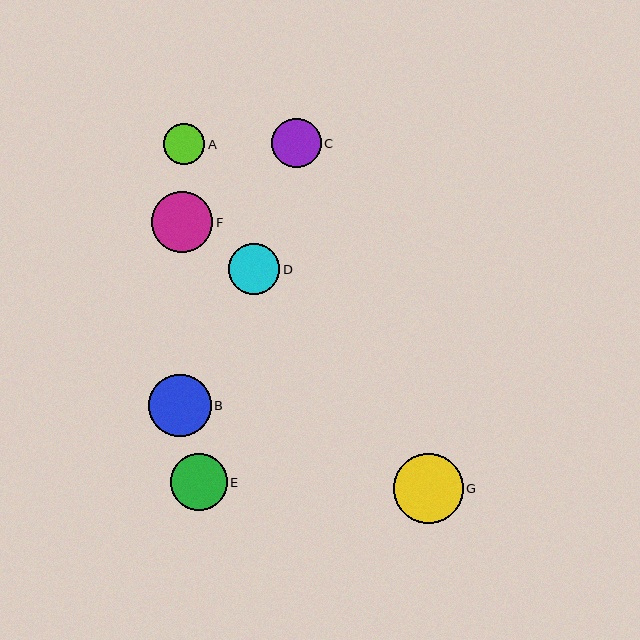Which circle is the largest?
Circle G is the largest with a size of approximately 70 pixels.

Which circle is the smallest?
Circle A is the smallest with a size of approximately 41 pixels.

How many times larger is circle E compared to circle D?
Circle E is approximately 1.1 times the size of circle D.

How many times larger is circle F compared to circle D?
Circle F is approximately 1.2 times the size of circle D.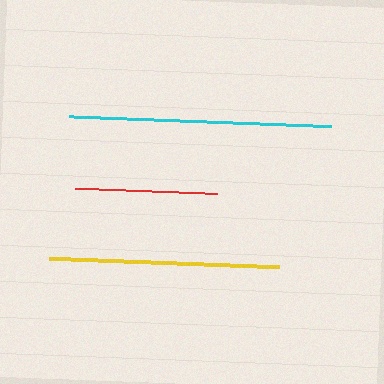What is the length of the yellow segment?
The yellow segment is approximately 230 pixels long.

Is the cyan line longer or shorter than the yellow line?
The cyan line is longer than the yellow line.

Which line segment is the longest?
The cyan line is the longest at approximately 262 pixels.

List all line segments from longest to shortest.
From longest to shortest: cyan, yellow, red.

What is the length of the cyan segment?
The cyan segment is approximately 262 pixels long.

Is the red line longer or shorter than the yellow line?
The yellow line is longer than the red line.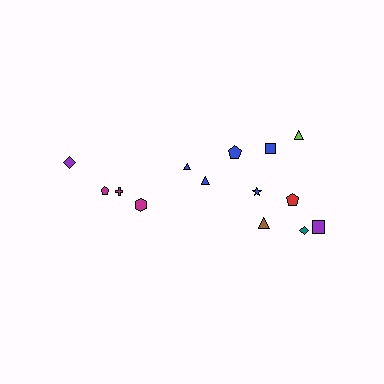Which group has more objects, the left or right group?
The right group.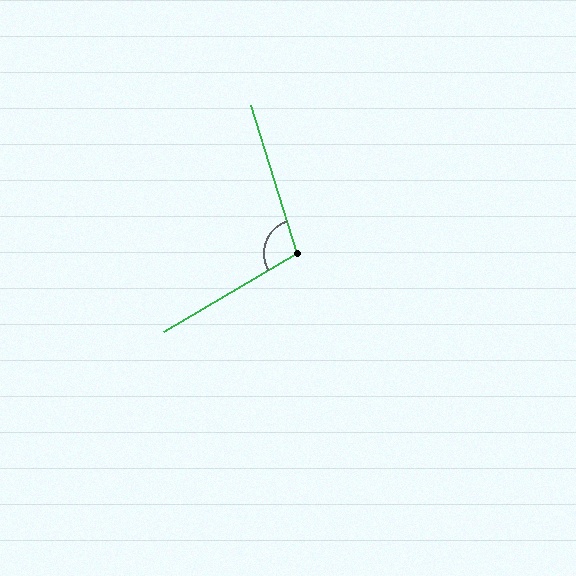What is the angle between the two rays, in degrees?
Approximately 103 degrees.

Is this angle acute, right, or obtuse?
It is obtuse.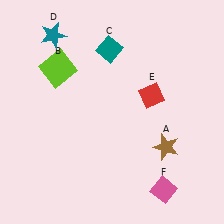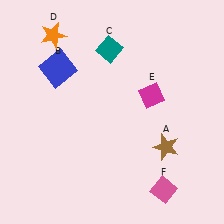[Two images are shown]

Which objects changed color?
B changed from lime to blue. D changed from teal to orange. E changed from red to magenta.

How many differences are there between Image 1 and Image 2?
There are 3 differences between the two images.